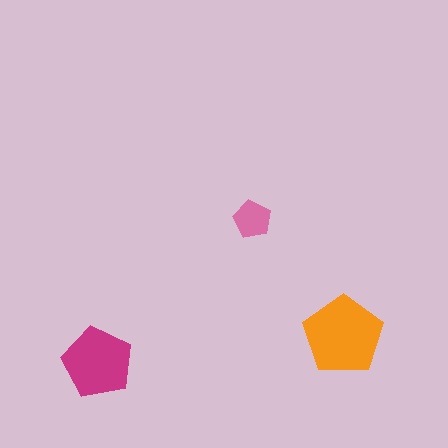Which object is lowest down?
The magenta pentagon is bottommost.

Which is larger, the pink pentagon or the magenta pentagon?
The magenta one.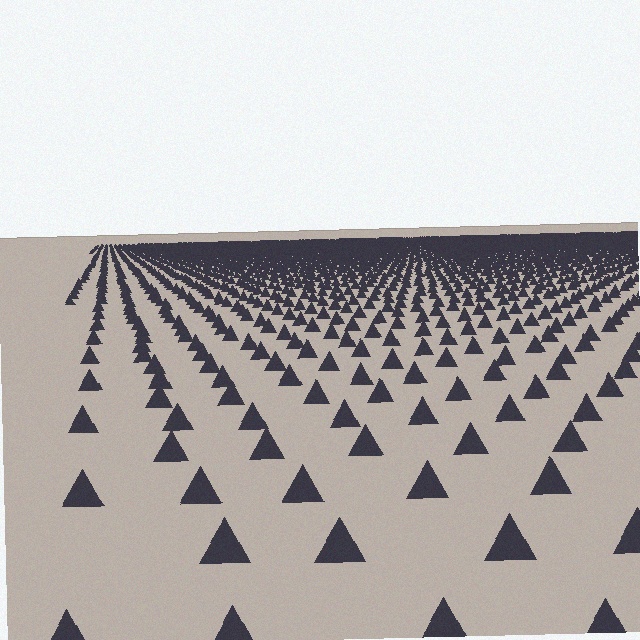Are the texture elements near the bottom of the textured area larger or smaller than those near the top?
Larger. Near the bottom, elements are closer to the viewer and appear at a bigger on-screen size.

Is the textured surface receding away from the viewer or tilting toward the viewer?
The surface is receding away from the viewer. Texture elements get smaller and denser toward the top.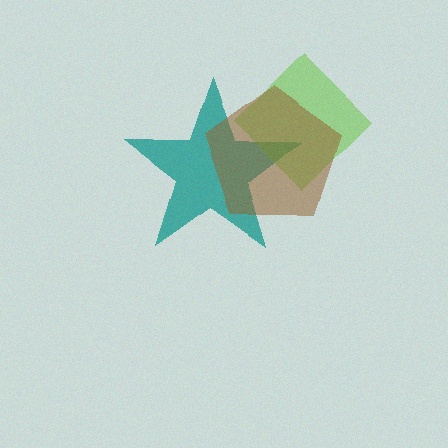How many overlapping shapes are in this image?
There are 3 overlapping shapes in the image.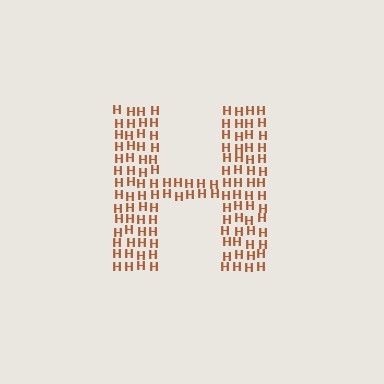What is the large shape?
The large shape is the letter H.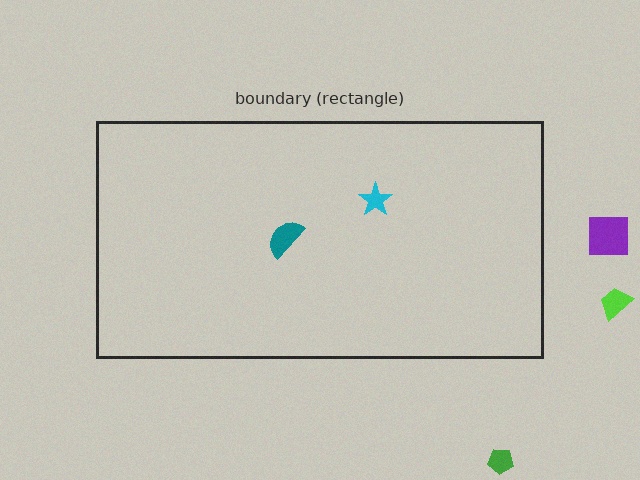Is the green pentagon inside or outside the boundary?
Outside.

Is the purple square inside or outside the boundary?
Outside.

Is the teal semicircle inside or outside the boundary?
Inside.